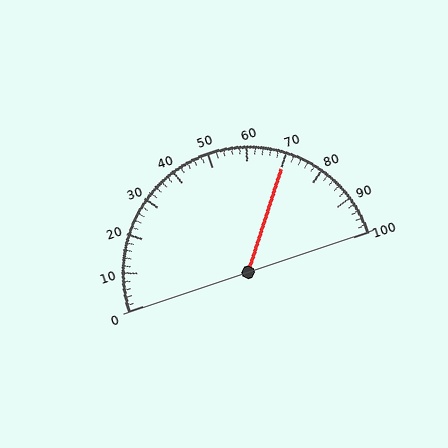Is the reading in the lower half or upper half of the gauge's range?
The reading is in the upper half of the range (0 to 100).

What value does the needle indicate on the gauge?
The needle indicates approximately 70.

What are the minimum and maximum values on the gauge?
The gauge ranges from 0 to 100.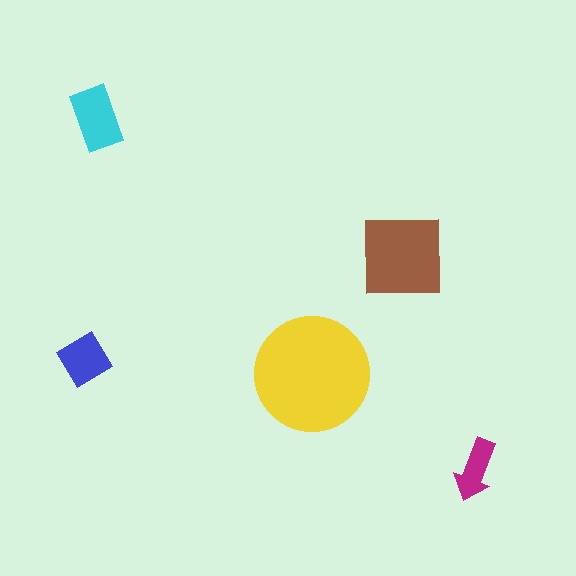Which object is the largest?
The yellow circle.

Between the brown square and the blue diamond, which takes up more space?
The brown square.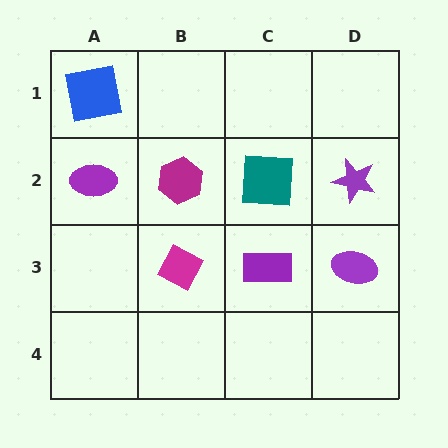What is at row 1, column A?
A blue square.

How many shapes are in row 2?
4 shapes.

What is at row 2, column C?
A teal square.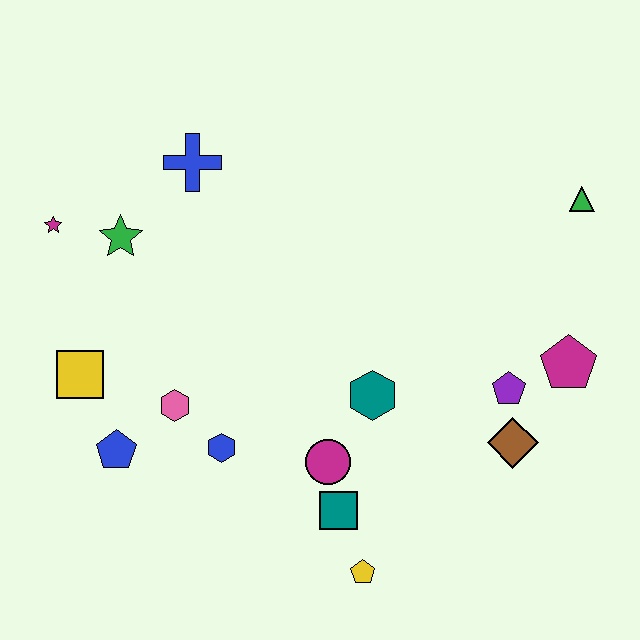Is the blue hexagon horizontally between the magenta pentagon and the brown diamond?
No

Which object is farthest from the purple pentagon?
The magenta star is farthest from the purple pentagon.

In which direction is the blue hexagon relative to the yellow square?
The blue hexagon is to the right of the yellow square.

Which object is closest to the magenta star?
The green star is closest to the magenta star.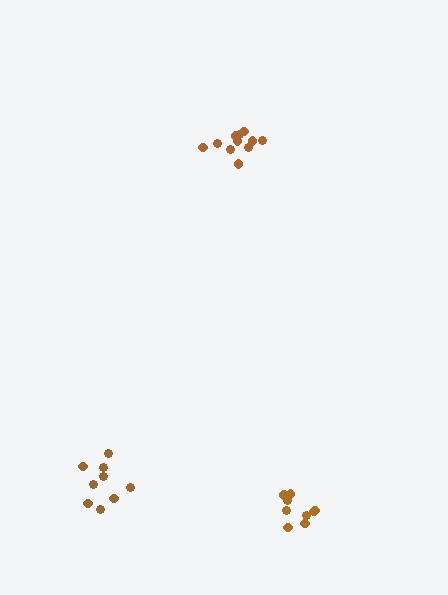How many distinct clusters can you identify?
There are 3 distinct clusters.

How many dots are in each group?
Group 1: 11 dots, Group 2: 9 dots, Group 3: 10 dots (30 total).